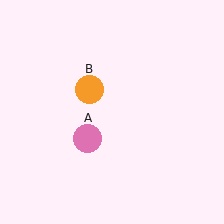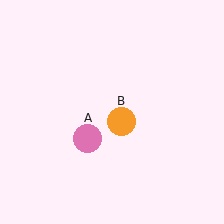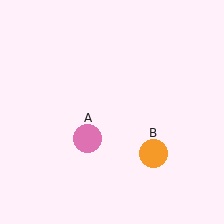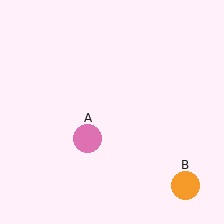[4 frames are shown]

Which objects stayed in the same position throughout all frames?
Pink circle (object A) remained stationary.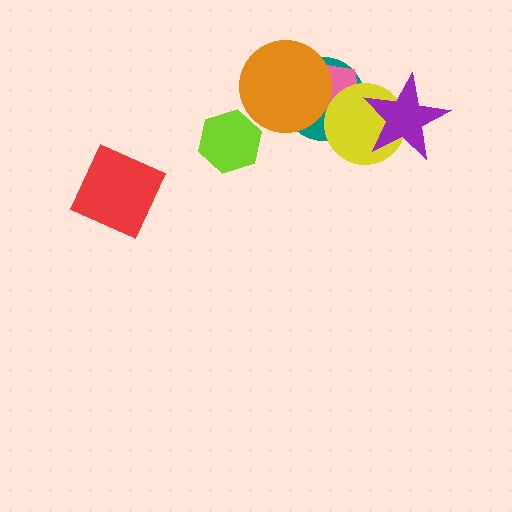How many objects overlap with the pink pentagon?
3 objects overlap with the pink pentagon.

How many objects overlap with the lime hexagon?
0 objects overlap with the lime hexagon.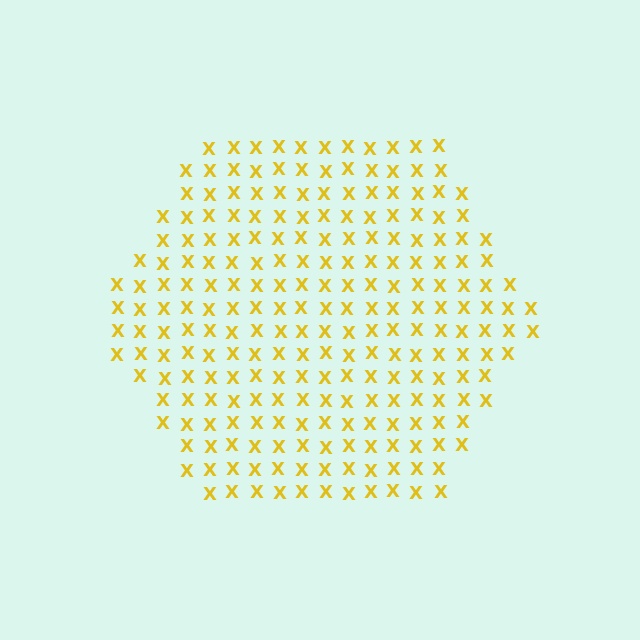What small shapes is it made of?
It is made of small letter X's.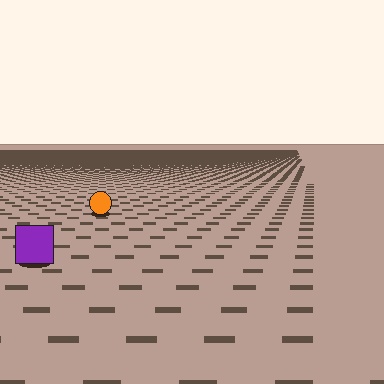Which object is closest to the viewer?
The purple square is closest. The texture marks near it are larger and more spread out.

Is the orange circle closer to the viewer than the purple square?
No. The purple square is closer — you can tell from the texture gradient: the ground texture is coarser near it.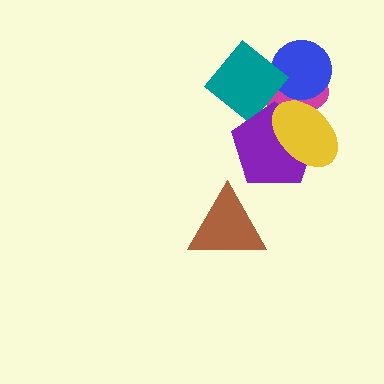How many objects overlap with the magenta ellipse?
4 objects overlap with the magenta ellipse.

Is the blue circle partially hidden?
Yes, it is partially covered by another shape.